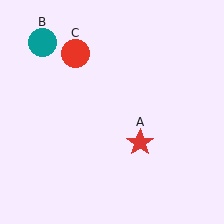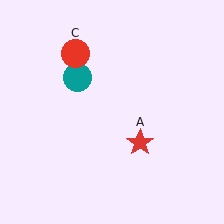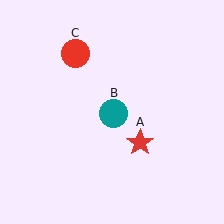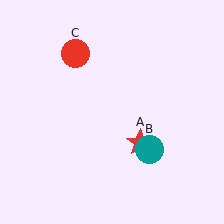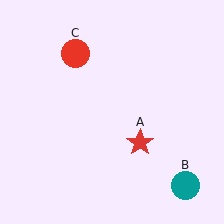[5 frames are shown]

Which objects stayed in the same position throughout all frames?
Red star (object A) and red circle (object C) remained stationary.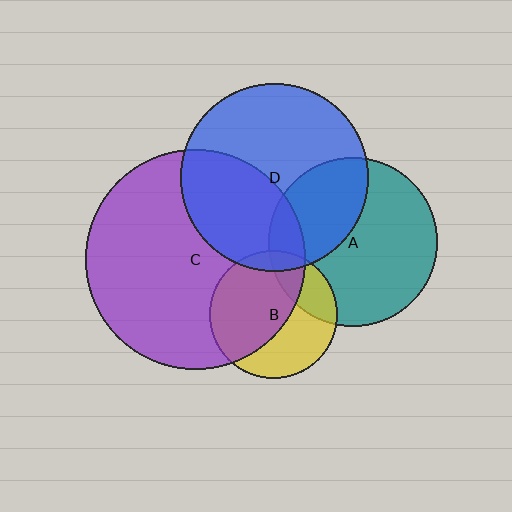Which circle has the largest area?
Circle C (purple).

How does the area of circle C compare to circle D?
Approximately 1.4 times.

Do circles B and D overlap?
Yes.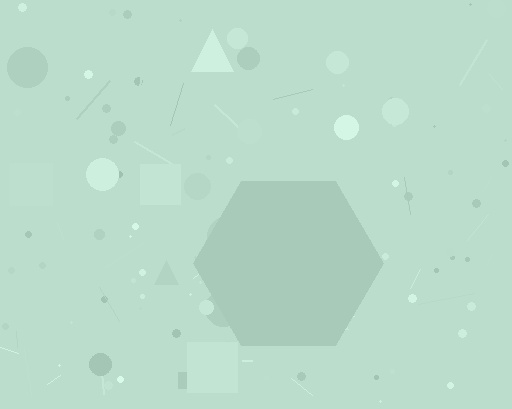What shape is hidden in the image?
A hexagon is hidden in the image.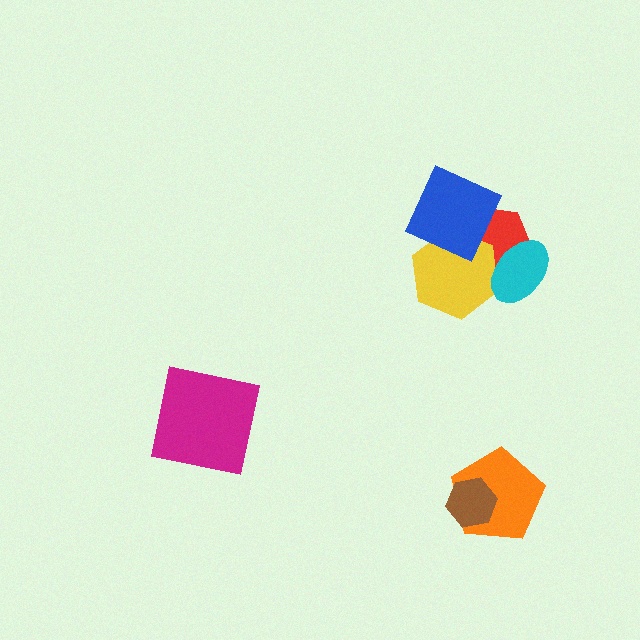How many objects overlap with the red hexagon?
3 objects overlap with the red hexagon.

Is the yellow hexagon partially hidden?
Yes, it is partially covered by another shape.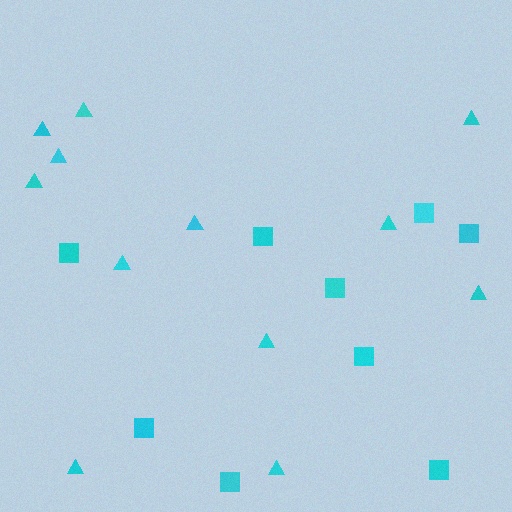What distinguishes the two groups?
There are 2 groups: one group of squares (9) and one group of triangles (12).